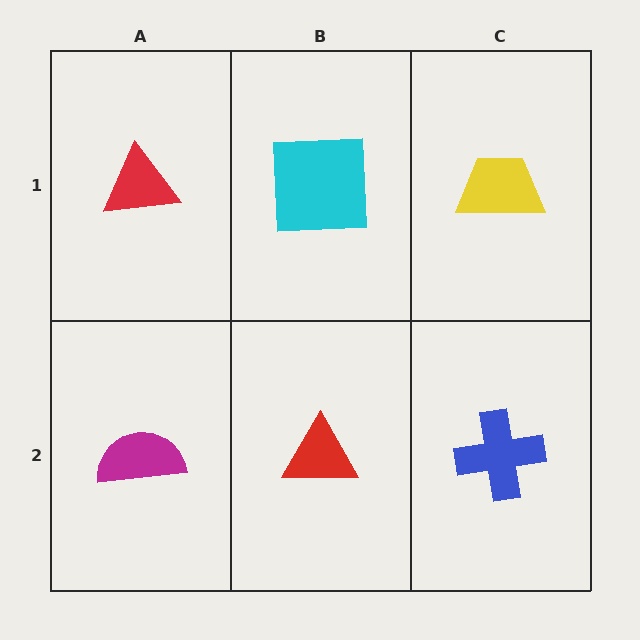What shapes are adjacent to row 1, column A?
A magenta semicircle (row 2, column A), a cyan square (row 1, column B).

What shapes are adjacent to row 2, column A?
A red triangle (row 1, column A), a red triangle (row 2, column B).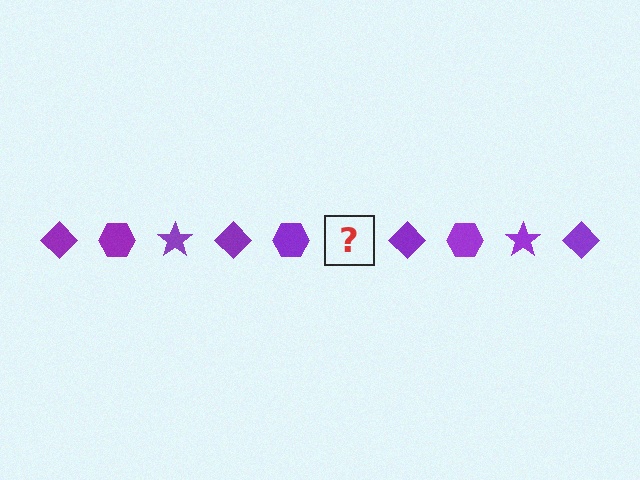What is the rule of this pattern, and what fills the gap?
The rule is that the pattern cycles through diamond, hexagon, star shapes in purple. The gap should be filled with a purple star.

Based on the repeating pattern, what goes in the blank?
The blank should be a purple star.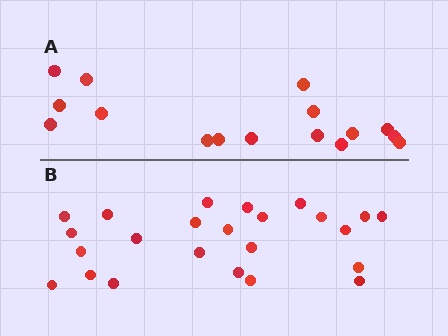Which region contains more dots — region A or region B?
Region B (the bottom region) has more dots.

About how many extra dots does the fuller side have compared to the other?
Region B has roughly 8 or so more dots than region A.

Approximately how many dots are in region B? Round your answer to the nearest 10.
About 20 dots. (The exact count is 24, which rounds to 20.)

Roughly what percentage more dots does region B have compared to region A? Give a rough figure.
About 50% more.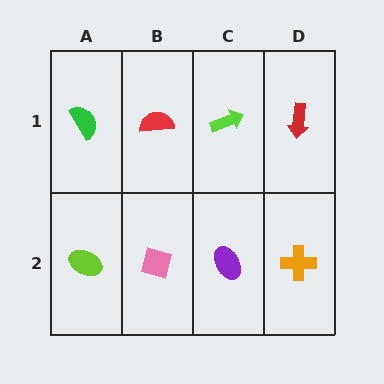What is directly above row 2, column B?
A red semicircle.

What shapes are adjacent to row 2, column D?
A red arrow (row 1, column D), a purple ellipse (row 2, column C).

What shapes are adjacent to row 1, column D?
An orange cross (row 2, column D), a lime arrow (row 1, column C).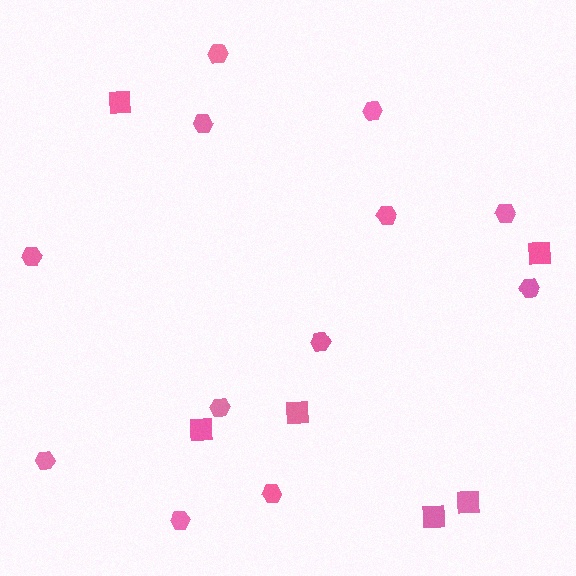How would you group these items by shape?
There are 2 groups: one group of squares (6) and one group of hexagons (12).